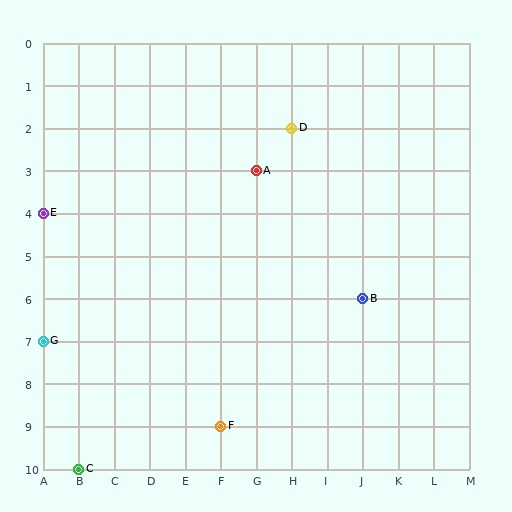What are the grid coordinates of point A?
Point A is at grid coordinates (G, 3).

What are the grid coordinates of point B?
Point B is at grid coordinates (J, 6).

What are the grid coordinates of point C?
Point C is at grid coordinates (B, 10).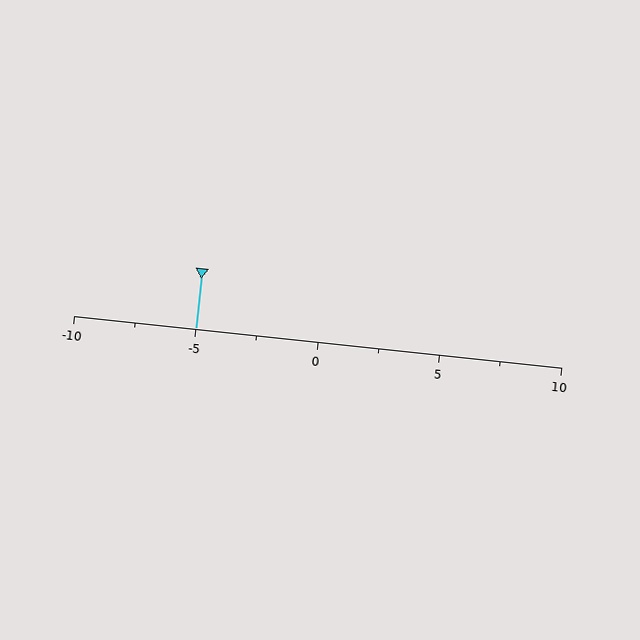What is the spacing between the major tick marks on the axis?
The major ticks are spaced 5 apart.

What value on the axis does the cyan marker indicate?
The marker indicates approximately -5.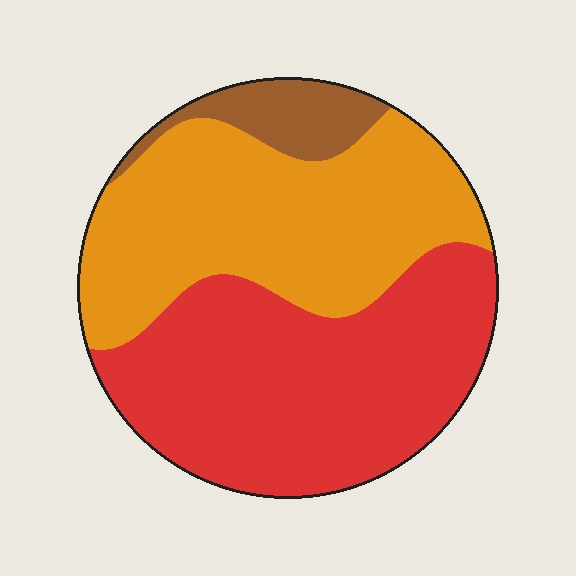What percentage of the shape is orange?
Orange covers 43% of the shape.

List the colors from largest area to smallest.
From largest to smallest: red, orange, brown.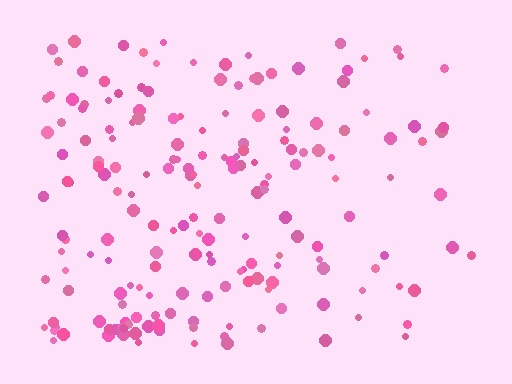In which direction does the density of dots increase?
From right to left, with the left side densest.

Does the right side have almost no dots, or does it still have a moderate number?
Still a moderate number, just noticeably fewer than the left.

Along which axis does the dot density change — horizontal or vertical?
Horizontal.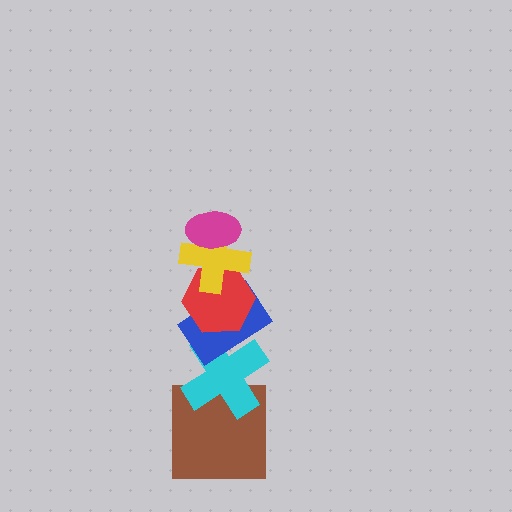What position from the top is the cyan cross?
The cyan cross is 5th from the top.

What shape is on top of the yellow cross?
The magenta ellipse is on top of the yellow cross.